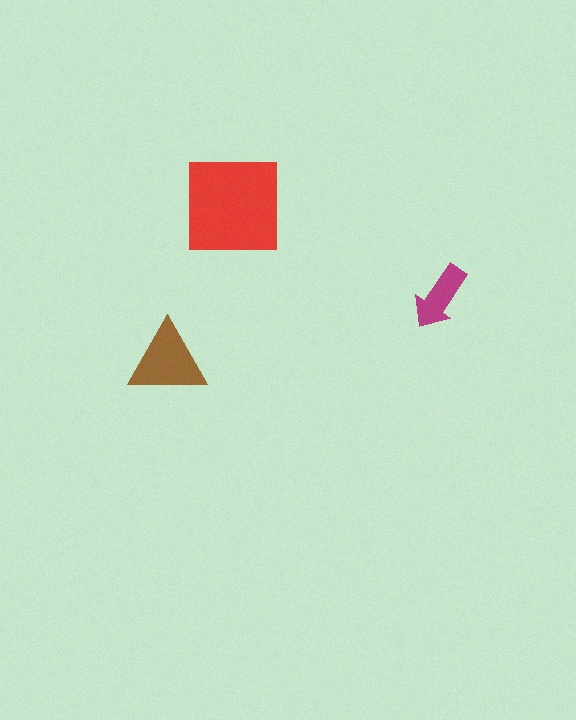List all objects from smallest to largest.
The magenta arrow, the brown triangle, the red square.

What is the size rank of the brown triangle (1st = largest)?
2nd.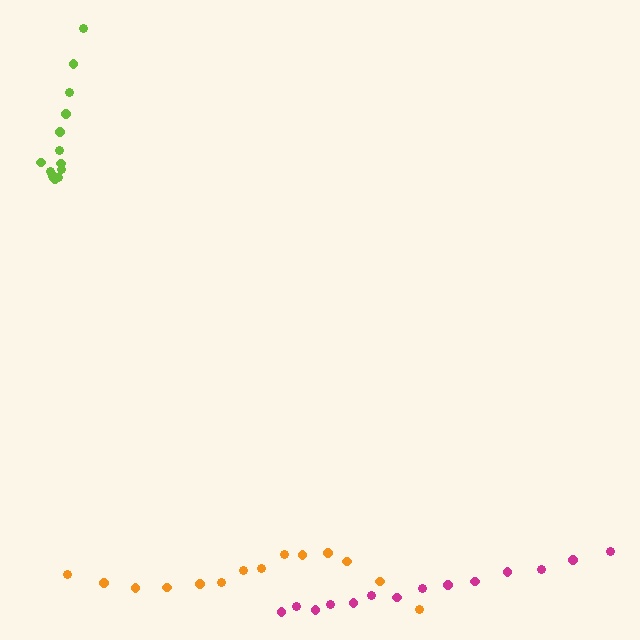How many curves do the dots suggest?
There are 3 distinct paths.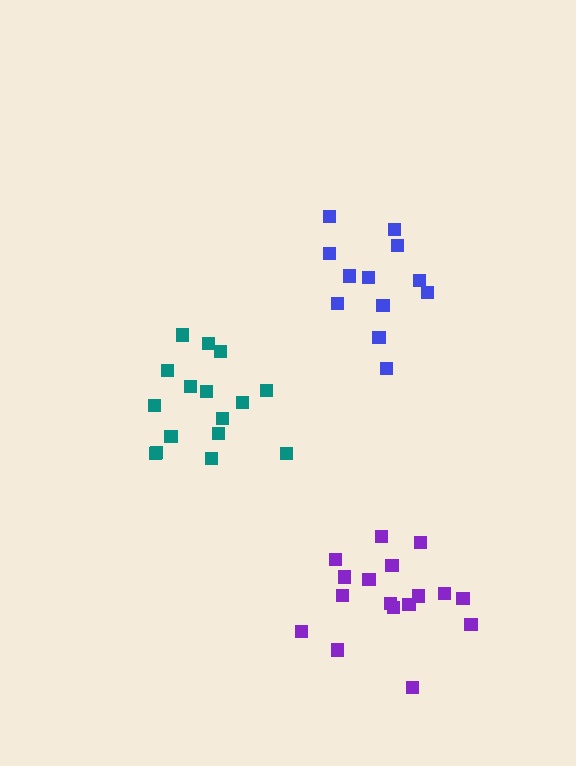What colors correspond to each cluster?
The clusters are colored: blue, teal, purple.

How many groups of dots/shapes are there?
There are 3 groups.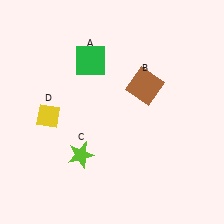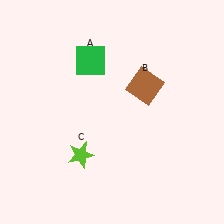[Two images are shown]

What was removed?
The yellow diamond (D) was removed in Image 2.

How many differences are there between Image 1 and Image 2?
There is 1 difference between the two images.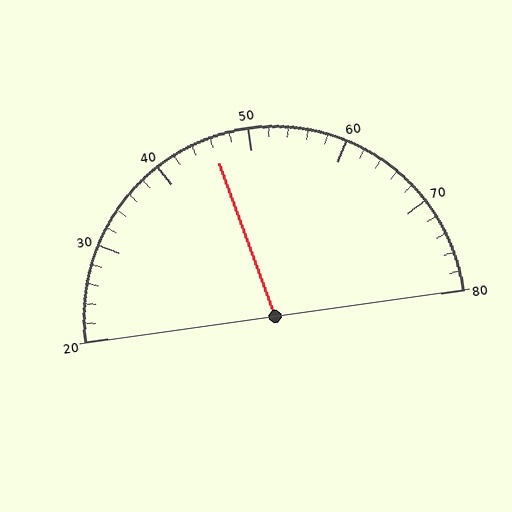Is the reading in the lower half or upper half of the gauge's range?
The reading is in the lower half of the range (20 to 80).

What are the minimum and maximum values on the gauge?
The gauge ranges from 20 to 80.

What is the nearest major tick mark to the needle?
The nearest major tick mark is 50.